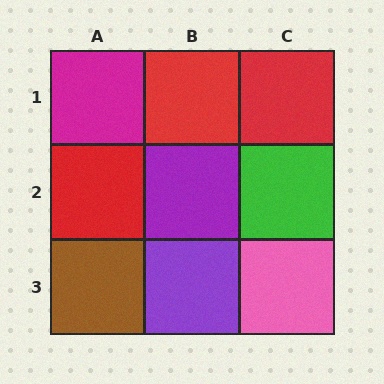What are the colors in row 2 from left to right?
Red, purple, green.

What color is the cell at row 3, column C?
Pink.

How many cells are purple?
2 cells are purple.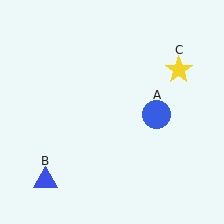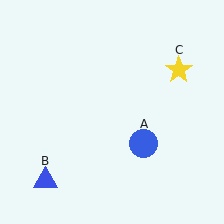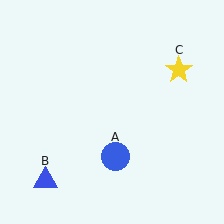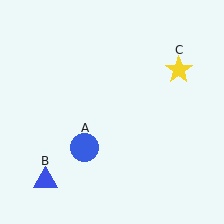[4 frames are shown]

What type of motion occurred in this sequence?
The blue circle (object A) rotated clockwise around the center of the scene.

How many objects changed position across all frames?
1 object changed position: blue circle (object A).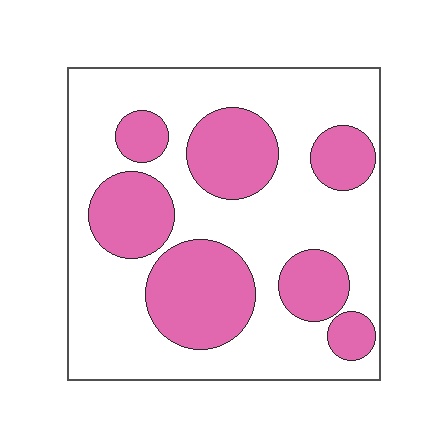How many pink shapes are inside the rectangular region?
7.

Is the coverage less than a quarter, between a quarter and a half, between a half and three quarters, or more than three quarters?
Between a quarter and a half.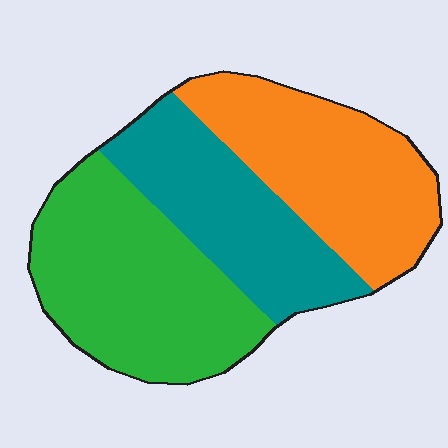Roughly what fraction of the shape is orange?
Orange takes up about one third (1/3) of the shape.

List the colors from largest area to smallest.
From largest to smallest: green, orange, teal.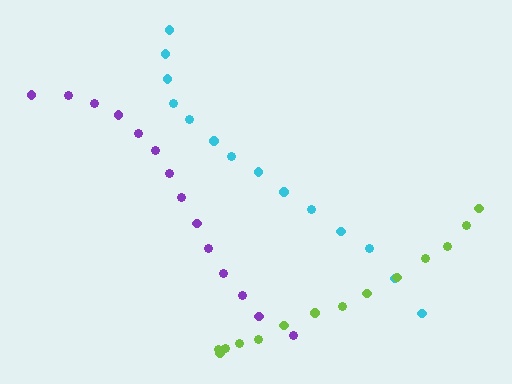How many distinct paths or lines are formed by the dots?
There are 3 distinct paths.